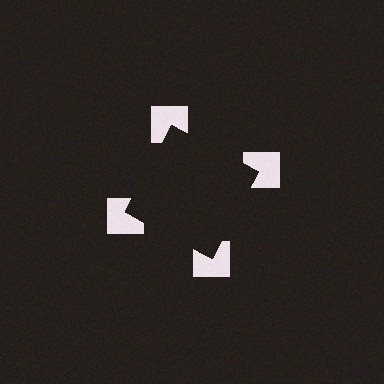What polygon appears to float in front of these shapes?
An illusory square — its edges are inferred from the aligned wedge cuts in the notched squares, not physically drawn.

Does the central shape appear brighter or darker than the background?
It typically appears slightly darker than the background, even though no actual brightness change is drawn.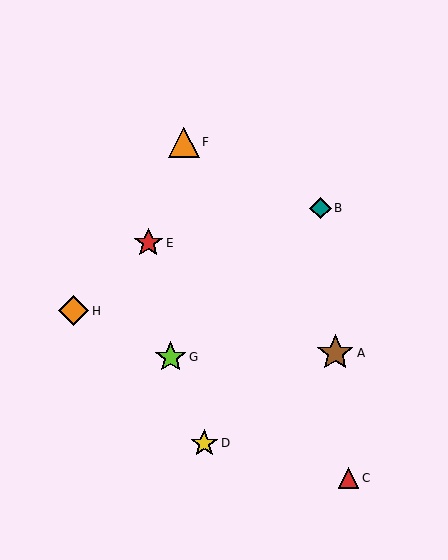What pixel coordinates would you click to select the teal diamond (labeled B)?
Click at (320, 208) to select the teal diamond B.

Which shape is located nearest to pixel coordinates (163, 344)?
The lime star (labeled G) at (171, 357) is nearest to that location.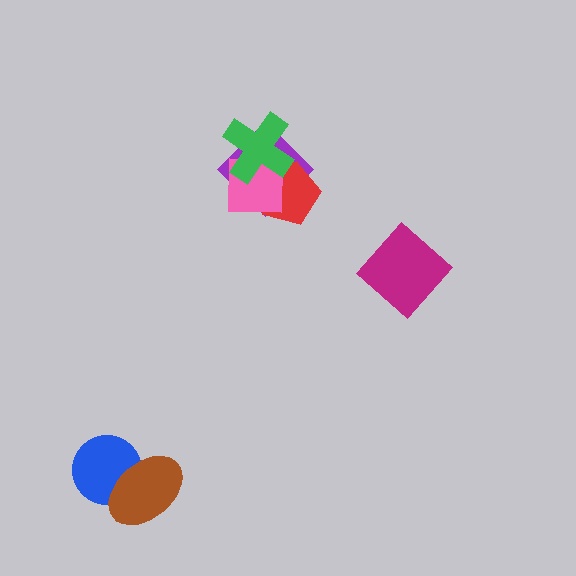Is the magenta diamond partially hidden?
No, no other shape covers it.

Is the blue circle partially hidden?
Yes, it is partially covered by another shape.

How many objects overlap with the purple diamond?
3 objects overlap with the purple diamond.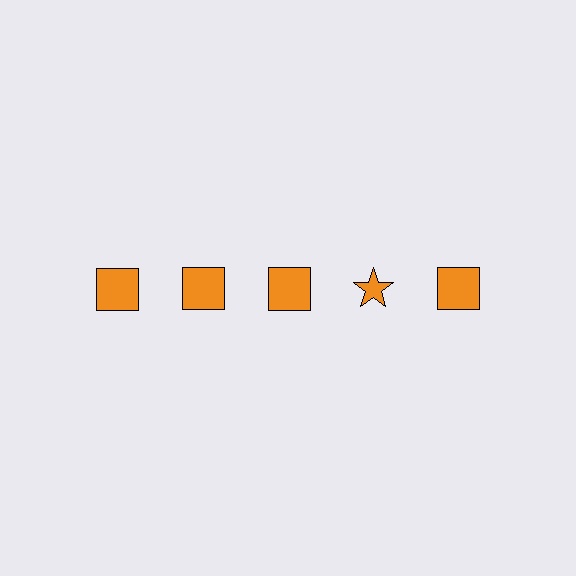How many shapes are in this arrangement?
There are 5 shapes arranged in a grid pattern.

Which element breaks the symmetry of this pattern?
The orange star in the top row, second from right column breaks the symmetry. All other shapes are orange squares.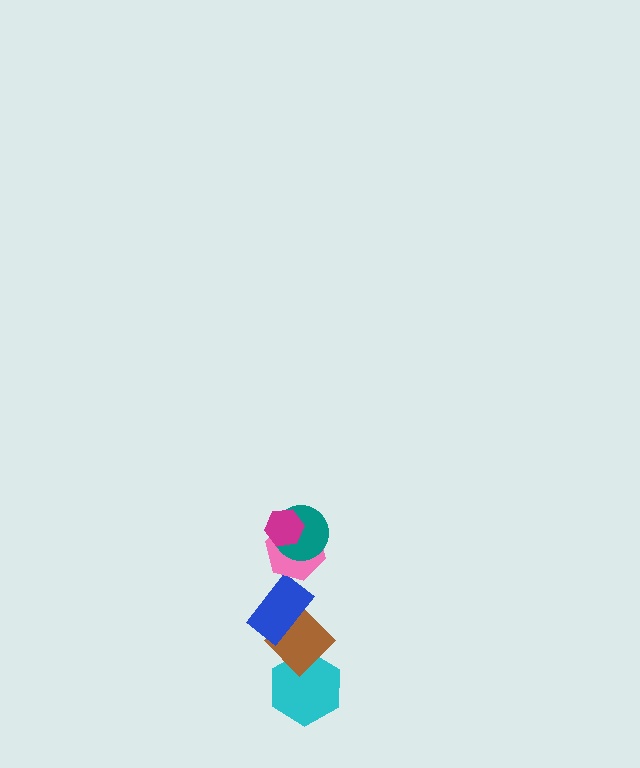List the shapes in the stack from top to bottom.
From top to bottom: the magenta hexagon, the teal circle, the pink hexagon, the blue rectangle, the brown diamond, the cyan hexagon.